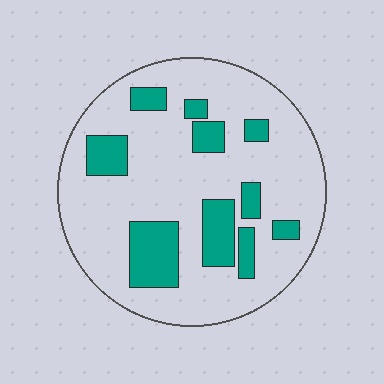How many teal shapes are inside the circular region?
10.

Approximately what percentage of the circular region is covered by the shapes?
Approximately 20%.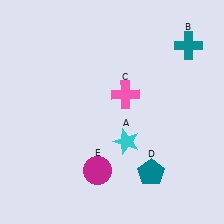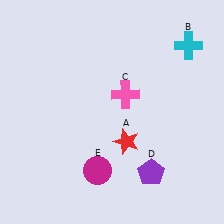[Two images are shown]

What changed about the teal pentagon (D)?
In Image 1, D is teal. In Image 2, it changed to purple.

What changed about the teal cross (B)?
In Image 1, B is teal. In Image 2, it changed to cyan.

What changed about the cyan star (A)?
In Image 1, A is cyan. In Image 2, it changed to red.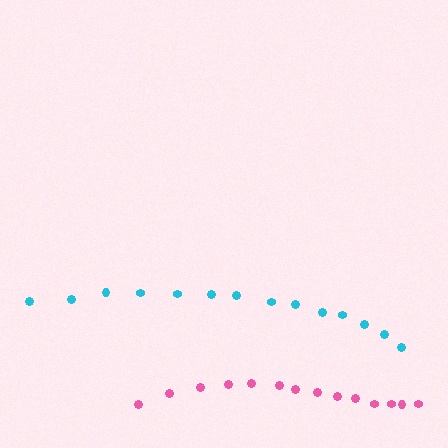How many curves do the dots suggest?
There are 2 distinct paths.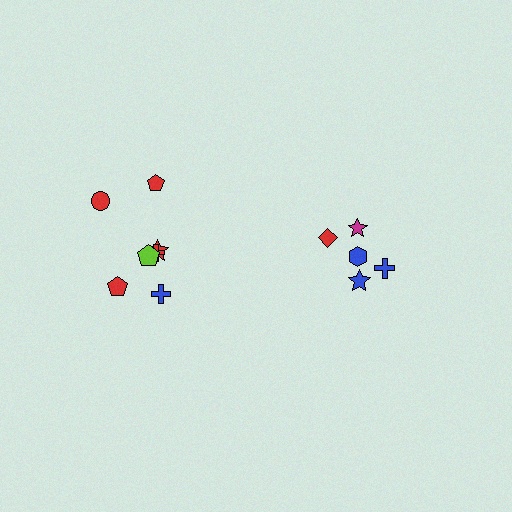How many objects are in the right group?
There are 5 objects.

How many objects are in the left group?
There are 7 objects.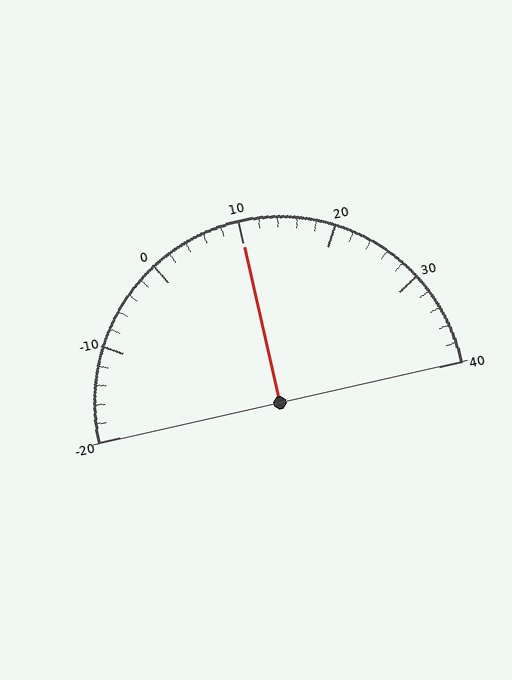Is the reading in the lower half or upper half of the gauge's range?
The reading is in the upper half of the range (-20 to 40).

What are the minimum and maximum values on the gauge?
The gauge ranges from -20 to 40.